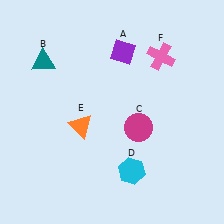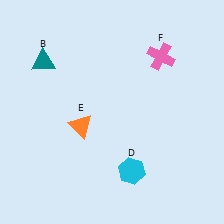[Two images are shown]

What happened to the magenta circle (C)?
The magenta circle (C) was removed in Image 2. It was in the bottom-right area of Image 1.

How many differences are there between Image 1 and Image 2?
There are 2 differences between the two images.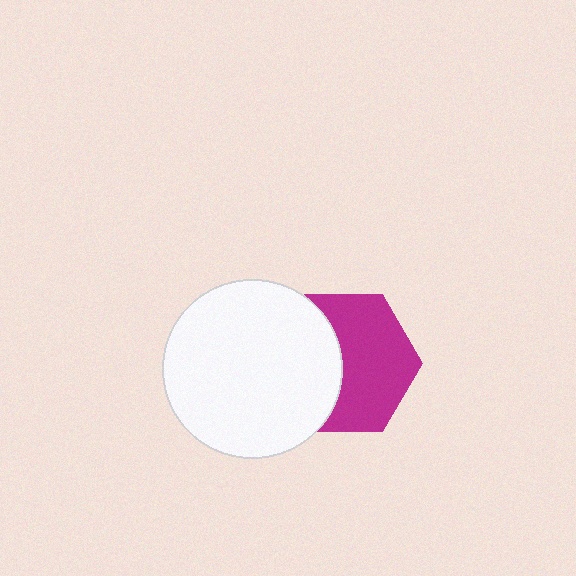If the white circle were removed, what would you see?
You would see the complete magenta hexagon.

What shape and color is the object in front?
The object in front is a white circle.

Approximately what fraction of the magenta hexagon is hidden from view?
Roughly 41% of the magenta hexagon is hidden behind the white circle.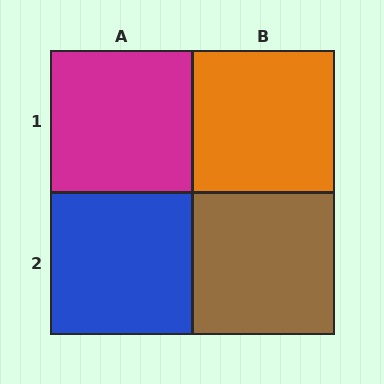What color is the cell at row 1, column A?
Magenta.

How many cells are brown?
1 cell is brown.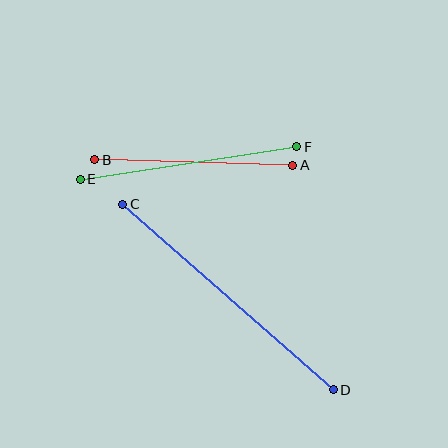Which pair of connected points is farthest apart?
Points C and D are farthest apart.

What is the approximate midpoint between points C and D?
The midpoint is at approximately (228, 297) pixels.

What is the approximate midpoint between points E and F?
The midpoint is at approximately (189, 163) pixels.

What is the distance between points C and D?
The distance is approximately 281 pixels.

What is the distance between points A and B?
The distance is approximately 198 pixels.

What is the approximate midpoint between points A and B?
The midpoint is at approximately (194, 163) pixels.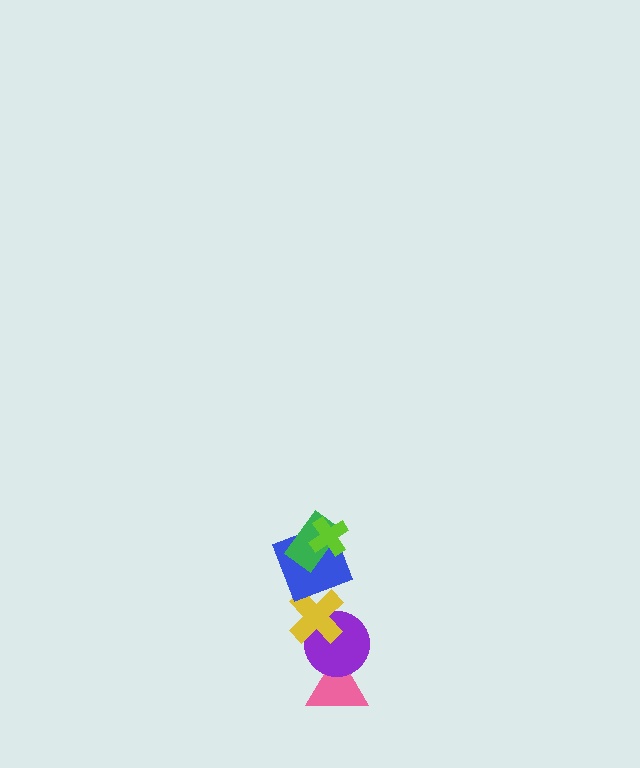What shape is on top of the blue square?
The green rectangle is on top of the blue square.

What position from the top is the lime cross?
The lime cross is 1st from the top.